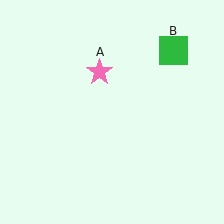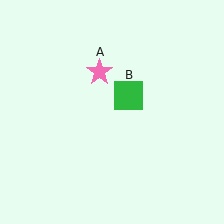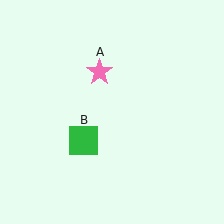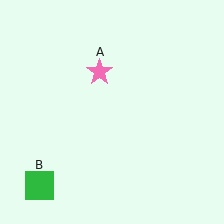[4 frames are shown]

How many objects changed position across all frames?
1 object changed position: green square (object B).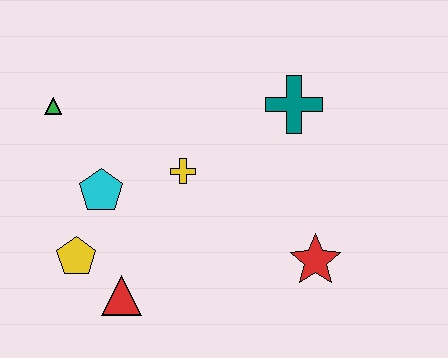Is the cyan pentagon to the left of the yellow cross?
Yes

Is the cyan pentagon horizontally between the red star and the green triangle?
Yes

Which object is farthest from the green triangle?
The red star is farthest from the green triangle.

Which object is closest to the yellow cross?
The cyan pentagon is closest to the yellow cross.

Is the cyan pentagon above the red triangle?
Yes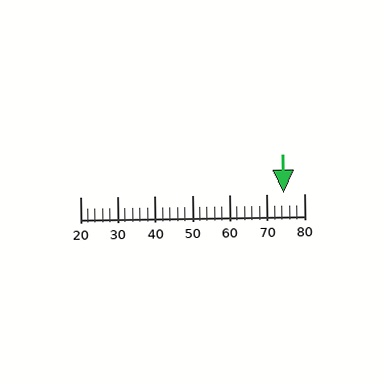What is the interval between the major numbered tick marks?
The major tick marks are spaced 10 units apart.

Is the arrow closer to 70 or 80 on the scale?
The arrow is closer to 70.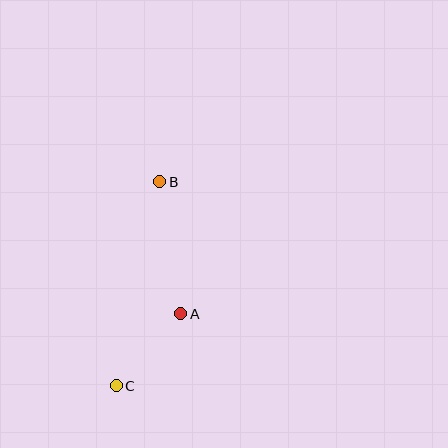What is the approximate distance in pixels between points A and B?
The distance between A and B is approximately 134 pixels.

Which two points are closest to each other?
Points A and C are closest to each other.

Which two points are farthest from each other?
Points B and C are farthest from each other.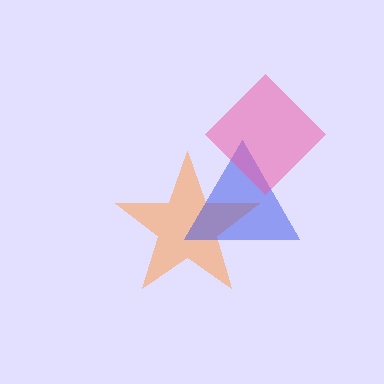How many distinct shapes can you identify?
There are 3 distinct shapes: an orange star, a blue triangle, a pink diamond.